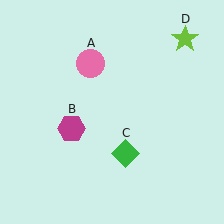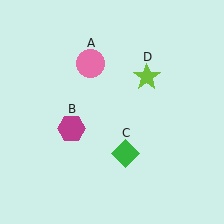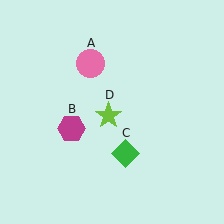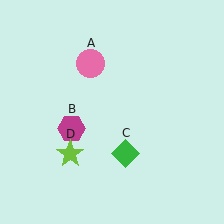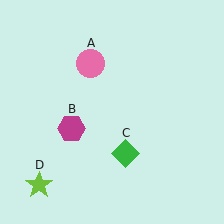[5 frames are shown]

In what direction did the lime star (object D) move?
The lime star (object D) moved down and to the left.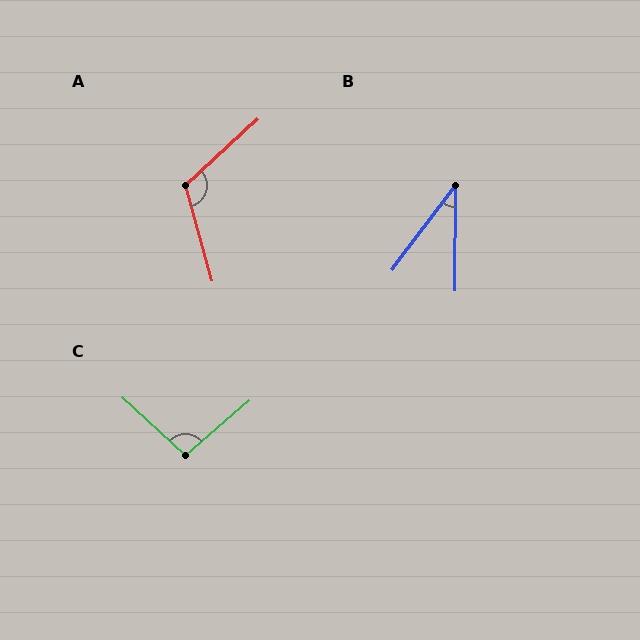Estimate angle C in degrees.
Approximately 97 degrees.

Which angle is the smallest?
B, at approximately 37 degrees.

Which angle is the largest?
A, at approximately 117 degrees.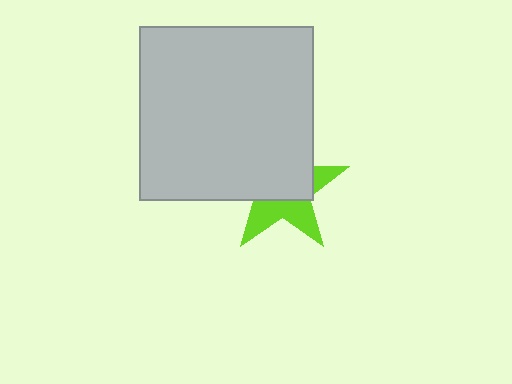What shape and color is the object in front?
The object in front is a light gray square.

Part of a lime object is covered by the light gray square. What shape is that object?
It is a star.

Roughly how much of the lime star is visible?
A small part of it is visible (roughly 42%).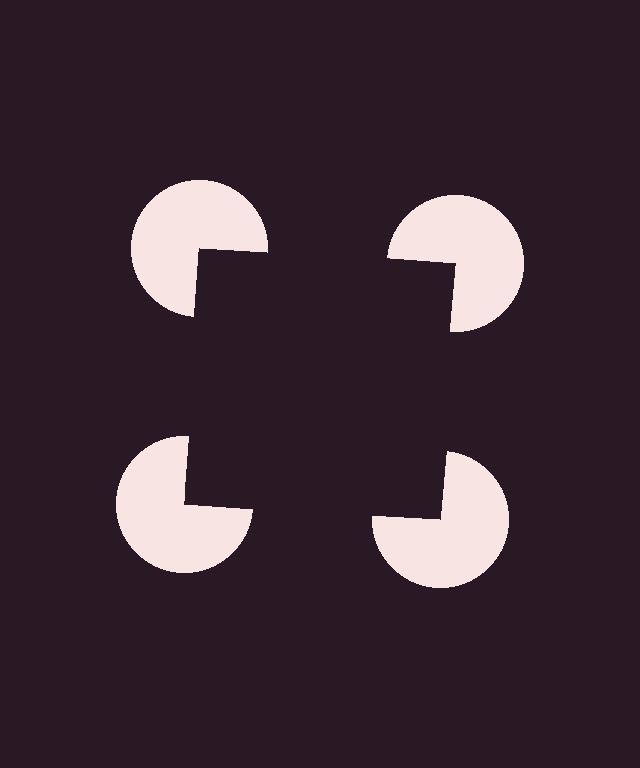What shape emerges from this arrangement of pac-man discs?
An illusory square — its edges are inferred from the aligned wedge cuts in the pac-man discs, not physically drawn.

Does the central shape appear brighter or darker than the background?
It typically appears slightly darker than the background, even though no actual brightness change is drawn.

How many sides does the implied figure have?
4 sides.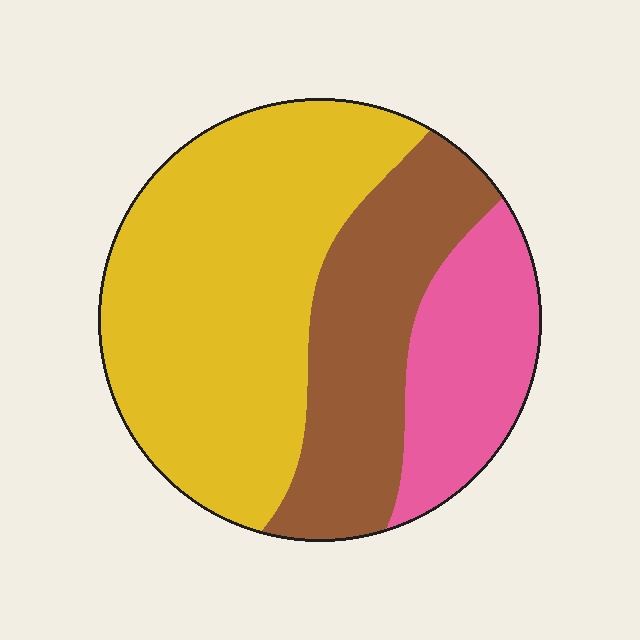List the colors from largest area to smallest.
From largest to smallest: yellow, brown, pink.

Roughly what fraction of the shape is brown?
Brown takes up between a quarter and a half of the shape.